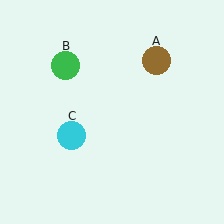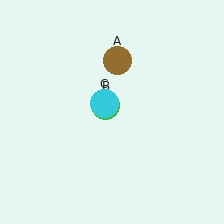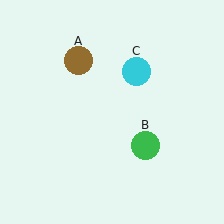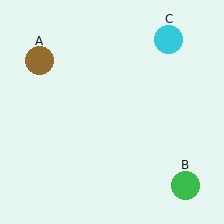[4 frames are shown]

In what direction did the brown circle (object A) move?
The brown circle (object A) moved left.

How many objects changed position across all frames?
3 objects changed position: brown circle (object A), green circle (object B), cyan circle (object C).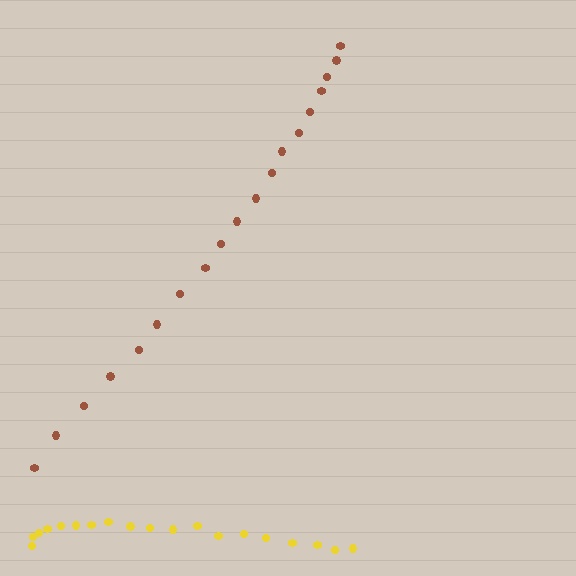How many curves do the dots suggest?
There are 2 distinct paths.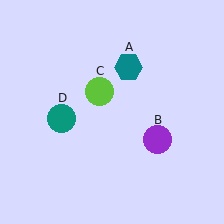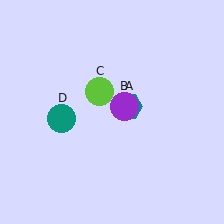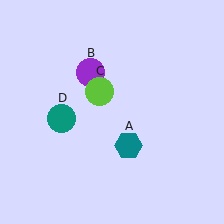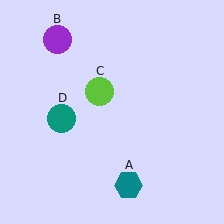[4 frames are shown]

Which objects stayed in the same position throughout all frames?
Lime circle (object C) and teal circle (object D) remained stationary.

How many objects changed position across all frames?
2 objects changed position: teal hexagon (object A), purple circle (object B).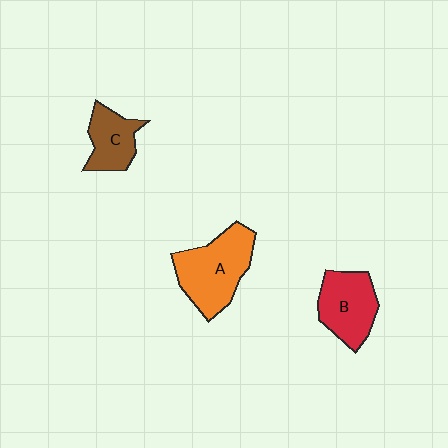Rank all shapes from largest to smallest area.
From largest to smallest: A (orange), B (red), C (brown).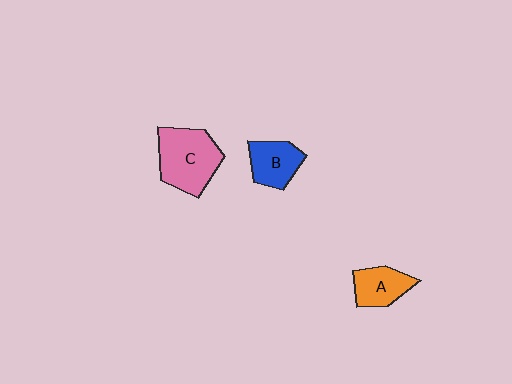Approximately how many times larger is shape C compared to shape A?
Approximately 1.7 times.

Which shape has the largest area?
Shape C (pink).